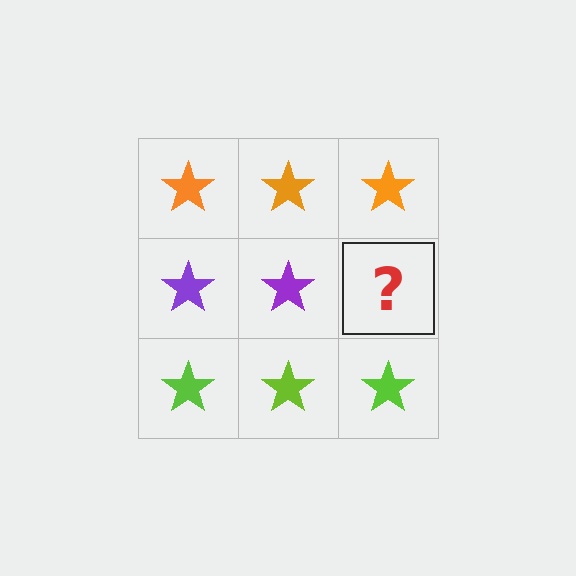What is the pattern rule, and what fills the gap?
The rule is that each row has a consistent color. The gap should be filled with a purple star.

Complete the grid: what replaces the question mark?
The question mark should be replaced with a purple star.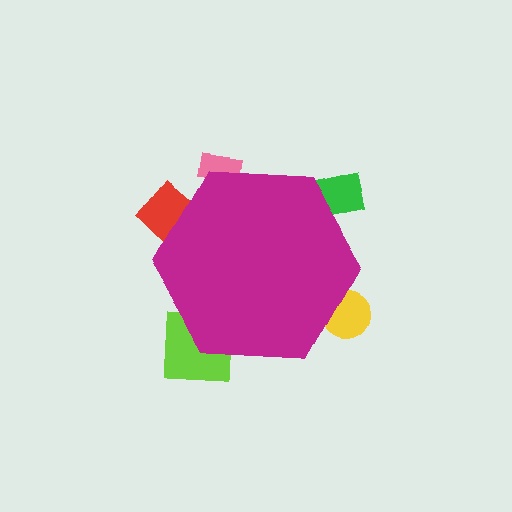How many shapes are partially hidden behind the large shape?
5 shapes are partially hidden.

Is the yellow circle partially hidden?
Yes, the yellow circle is partially hidden behind the magenta hexagon.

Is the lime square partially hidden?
Yes, the lime square is partially hidden behind the magenta hexagon.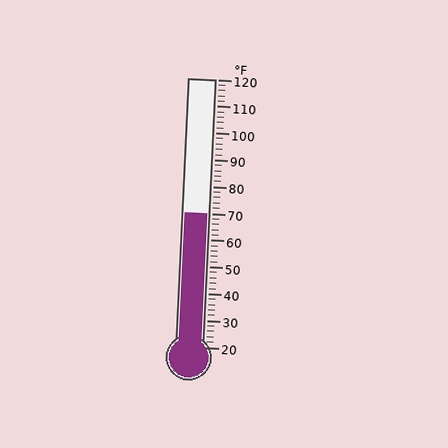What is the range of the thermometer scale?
The thermometer scale ranges from 20°F to 120°F.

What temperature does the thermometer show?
The thermometer shows approximately 70°F.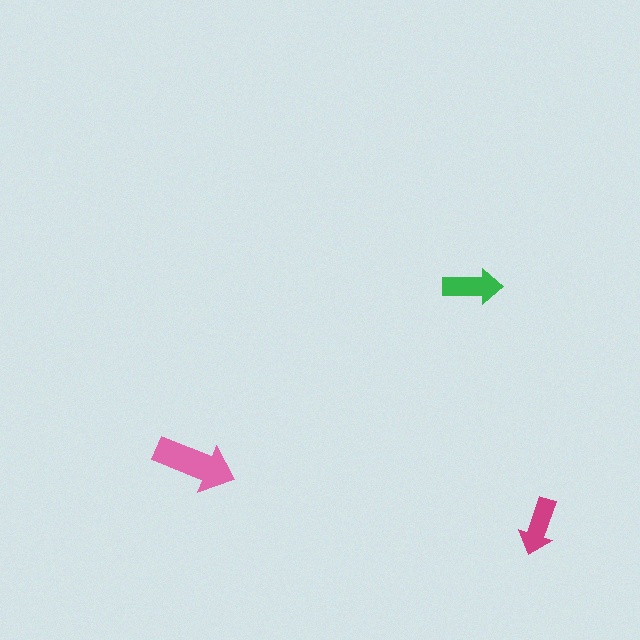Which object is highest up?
The green arrow is topmost.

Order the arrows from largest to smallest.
the pink one, the green one, the magenta one.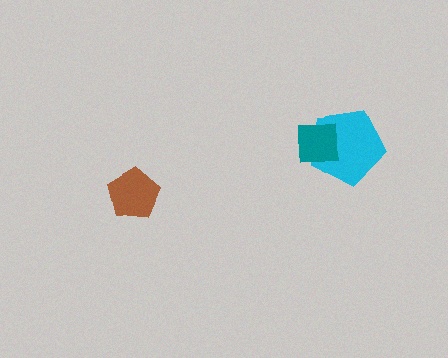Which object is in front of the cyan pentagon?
The teal square is in front of the cyan pentagon.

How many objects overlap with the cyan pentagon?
1 object overlaps with the cyan pentagon.